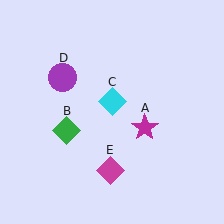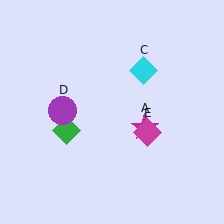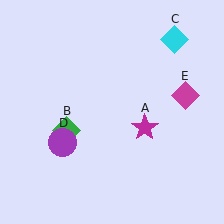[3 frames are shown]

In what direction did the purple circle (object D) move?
The purple circle (object D) moved down.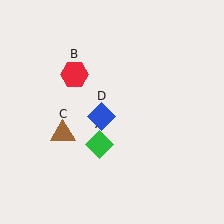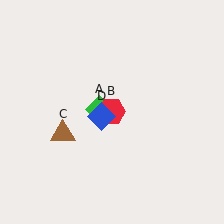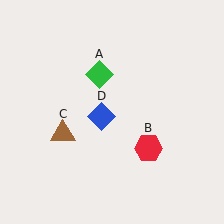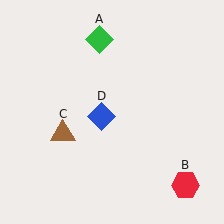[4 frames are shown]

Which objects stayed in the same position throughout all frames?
Brown triangle (object C) and blue diamond (object D) remained stationary.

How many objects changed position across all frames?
2 objects changed position: green diamond (object A), red hexagon (object B).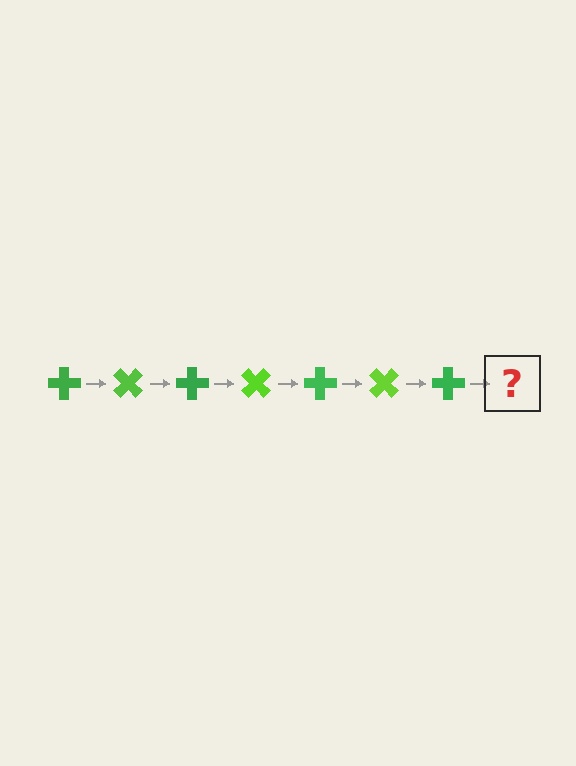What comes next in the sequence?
The next element should be a lime cross, rotated 315 degrees from the start.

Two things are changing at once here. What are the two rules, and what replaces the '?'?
The two rules are that it rotates 45 degrees each step and the color cycles through green and lime. The '?' should be a lime cross, rotated 315 degrees from the start.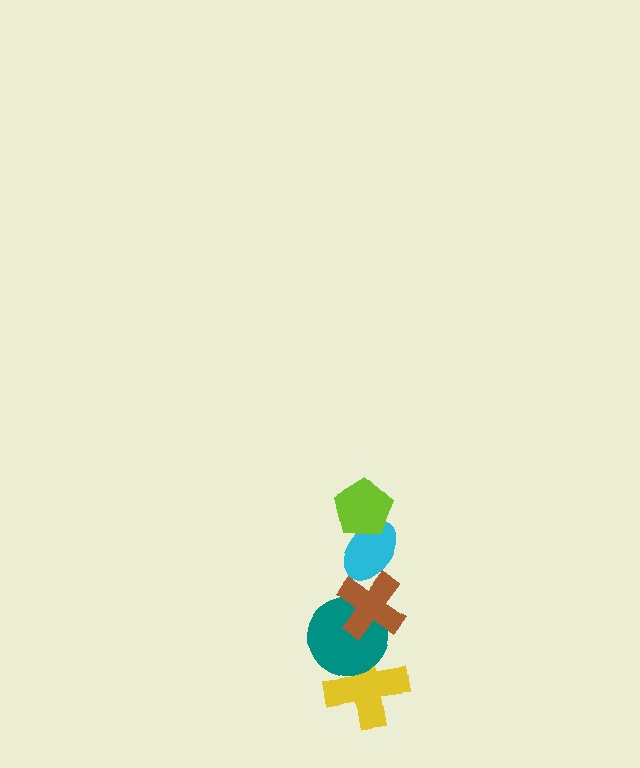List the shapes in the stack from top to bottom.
From top to bottom: the lime pentagon, the cyan ellipse, the brown cross, the teal circle, the yellow cross.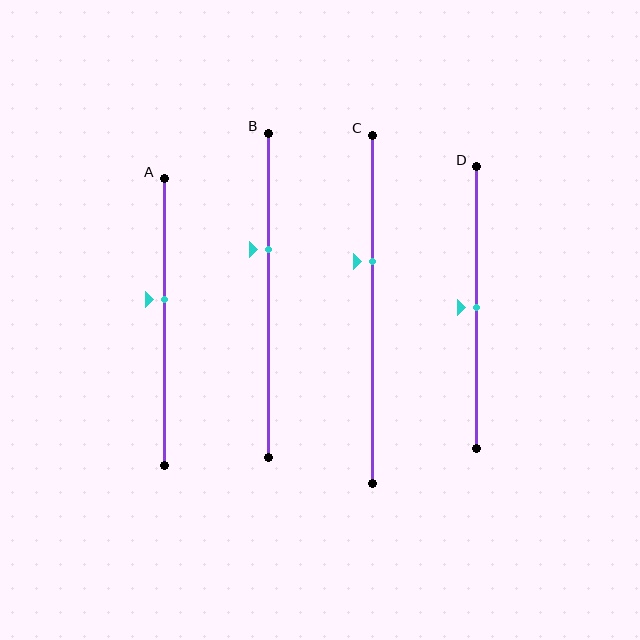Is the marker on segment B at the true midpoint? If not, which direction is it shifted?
No, the marker on segment B is shifted upward by about 14% of the segment length.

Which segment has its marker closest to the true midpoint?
Segment D has its marker closest to the true midpoint.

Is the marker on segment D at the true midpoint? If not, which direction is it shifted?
Yes, the marker on segment D is at the true midpoint.